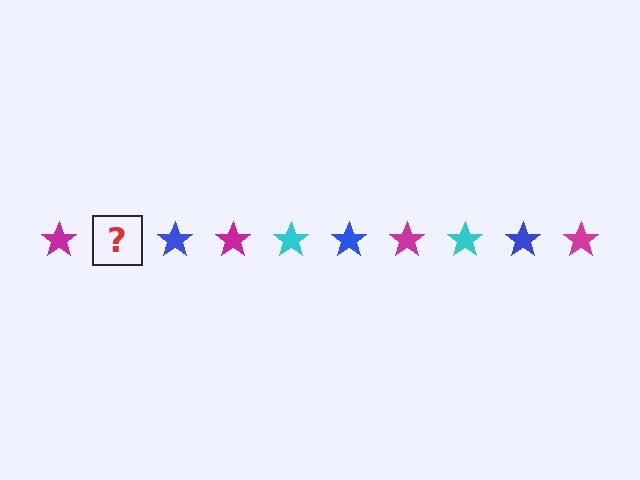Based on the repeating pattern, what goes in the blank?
The blank should be a cyan star.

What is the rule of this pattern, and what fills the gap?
The rule is that the pattern cycles through magenta, cyan, blue stars. The gap should be filled with a cyan star.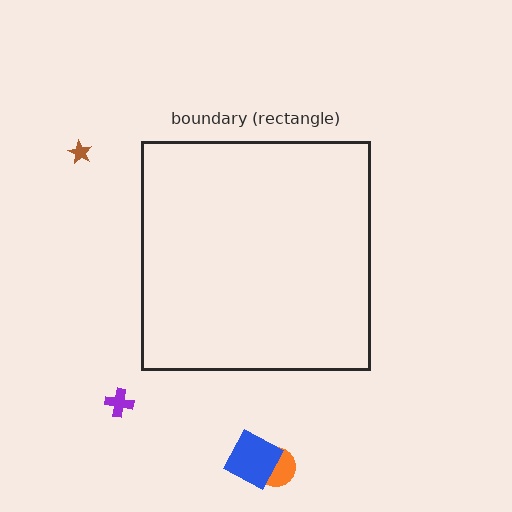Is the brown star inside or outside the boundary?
Outside.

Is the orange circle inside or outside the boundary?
Outside.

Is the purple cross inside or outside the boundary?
Outside.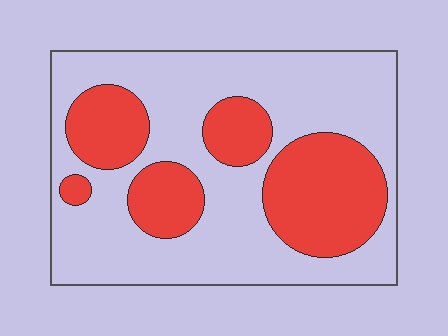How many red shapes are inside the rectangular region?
5.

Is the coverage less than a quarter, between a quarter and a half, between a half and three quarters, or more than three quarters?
Between a quarter and a half.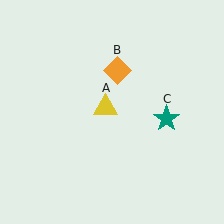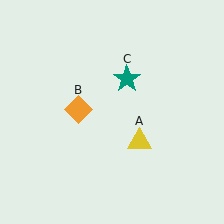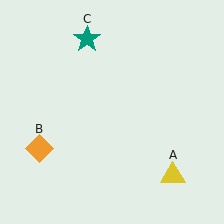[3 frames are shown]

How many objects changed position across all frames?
3 objects changed position: yellow triangle (object A), orange diamond (object B), teal star (object C).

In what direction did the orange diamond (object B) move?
The orange diamond (object B) moved down and to the left.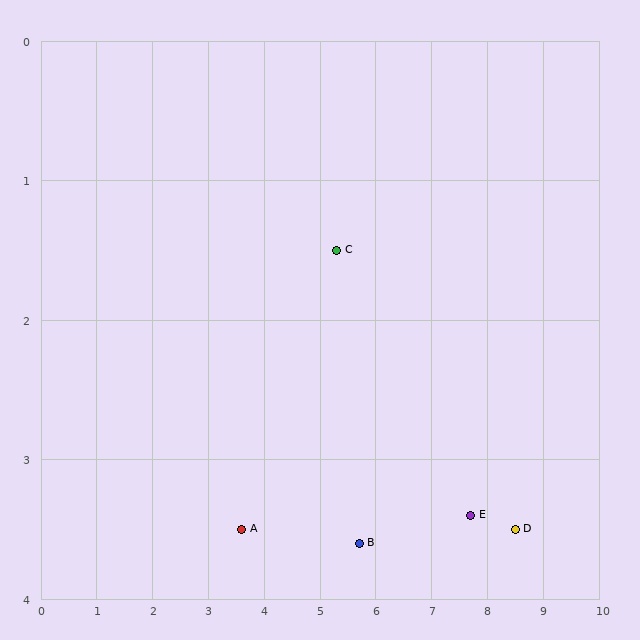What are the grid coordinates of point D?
Point D is at approximately (8.5, 3.5).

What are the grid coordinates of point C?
Point C is at approximately (5.3, 1.5).